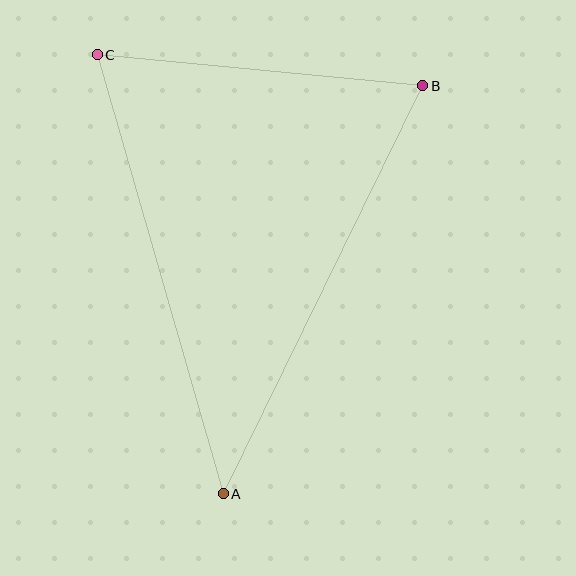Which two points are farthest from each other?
Points A and C are farthest from each other.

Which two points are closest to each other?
Points B and C are closest to each other.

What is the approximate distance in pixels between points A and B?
The distance between A and B is approximately 454 pixels.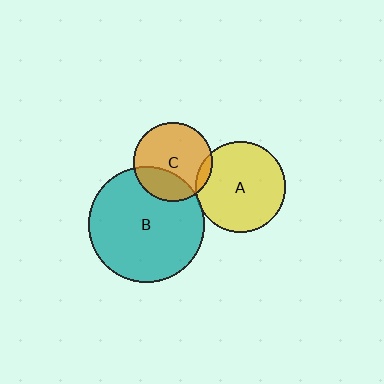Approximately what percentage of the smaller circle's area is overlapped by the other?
Approximately 5%.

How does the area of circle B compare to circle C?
Approximately 2.2 times.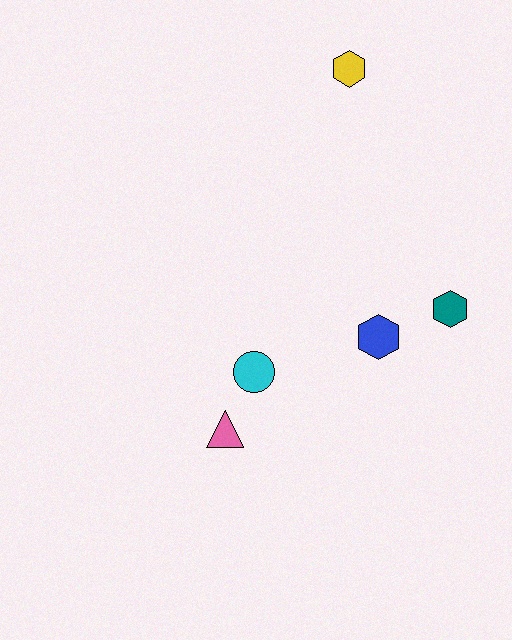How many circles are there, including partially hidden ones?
There is 1 circle.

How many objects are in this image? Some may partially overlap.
There are 5 objects.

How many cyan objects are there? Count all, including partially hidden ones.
There is 1 cyan object.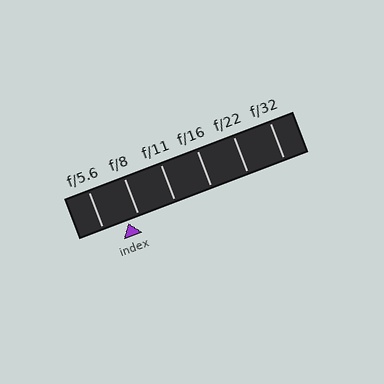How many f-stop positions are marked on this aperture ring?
There are 6 f-stop positions marked.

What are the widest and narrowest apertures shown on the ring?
The widest aperture shown is f/5.6 and the narrowest is f/32.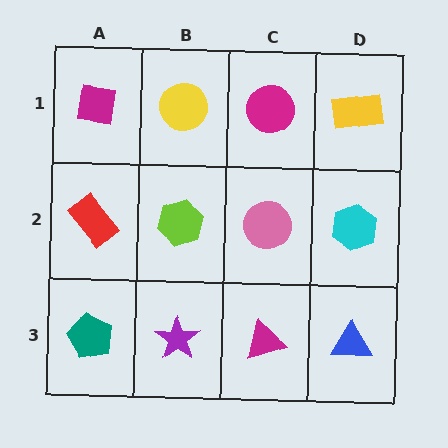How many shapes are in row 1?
4 shapes.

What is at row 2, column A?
A red rectangle.